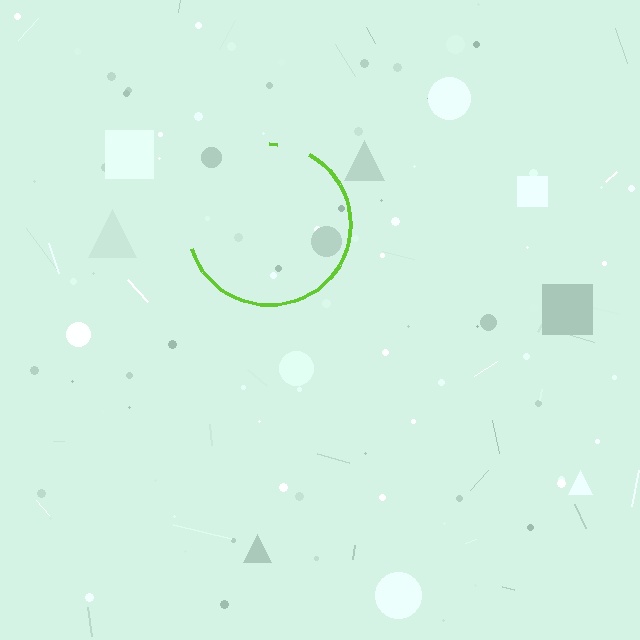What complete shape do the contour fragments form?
The contour fragments form a circle.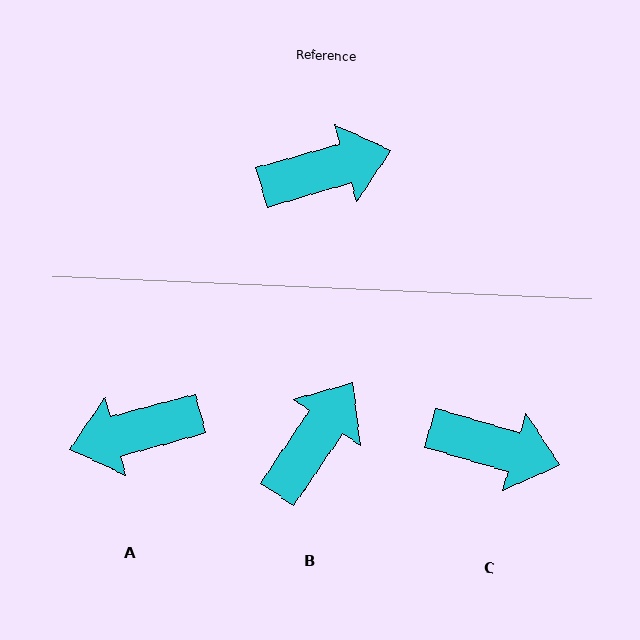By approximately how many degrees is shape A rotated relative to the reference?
Approximately 179 degrees counter-clockwise.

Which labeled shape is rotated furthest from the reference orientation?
A, about 179 degrees away.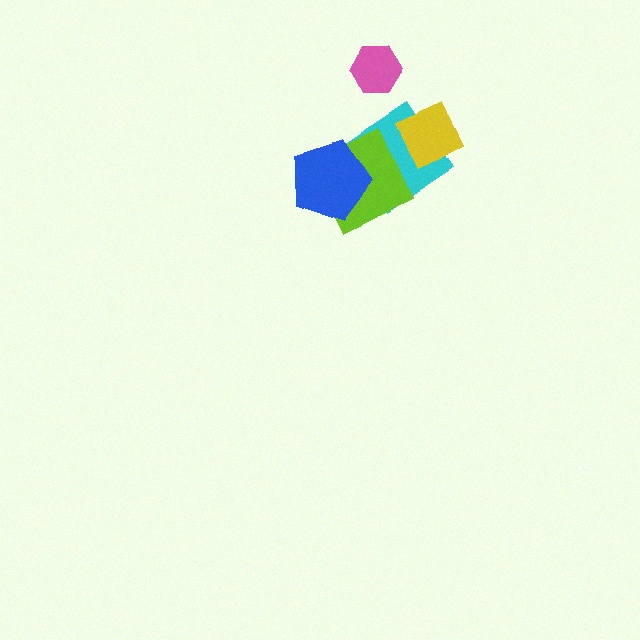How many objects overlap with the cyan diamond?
3 objects overlap with the cyan diamond.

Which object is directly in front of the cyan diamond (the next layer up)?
The yellow diamond is directly in front of the cyan diamond.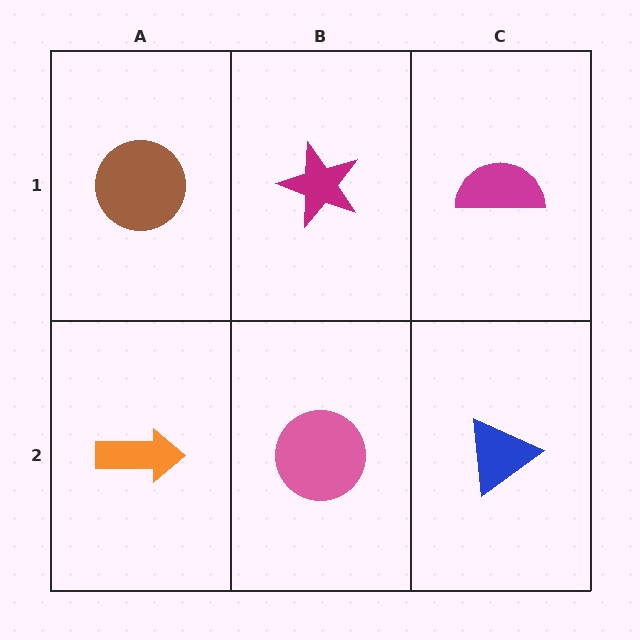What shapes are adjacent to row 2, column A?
A brown circle (row 1, column A), a pink circle (row 2, column B).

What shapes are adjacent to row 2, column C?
A magenta semicircle (row 1, column C), a pink circle (row 2, column B).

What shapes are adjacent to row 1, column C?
A blue triangle (row 2, column C), a magenta star (row 1, column B).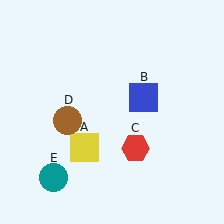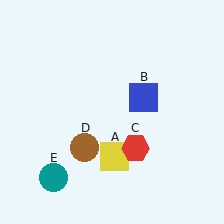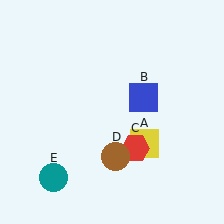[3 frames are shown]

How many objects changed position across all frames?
2 objects changed position: yellow square (object A), brown circle (object D).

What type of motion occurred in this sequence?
The yellow square (object A), brown circle (object D) rotated counterclockwise around the center of the scene.